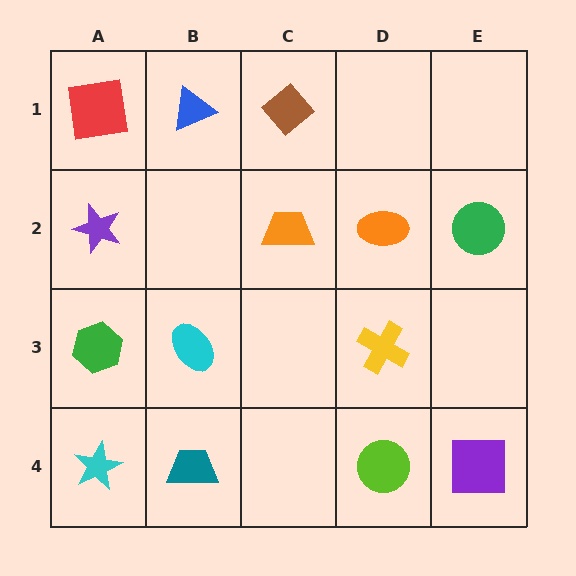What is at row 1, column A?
A red square.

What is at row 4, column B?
A teal trapezoid.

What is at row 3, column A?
A green hexagon.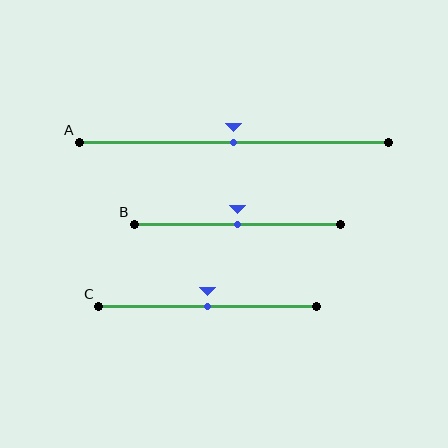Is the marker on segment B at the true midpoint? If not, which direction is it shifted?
Yes, the marker on segment B is at the true midpoint.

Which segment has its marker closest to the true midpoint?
Segment A has its marker closest to the true midpoint.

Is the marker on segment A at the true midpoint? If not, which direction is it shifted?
Yes, the marker on segment A is at the true midpoint.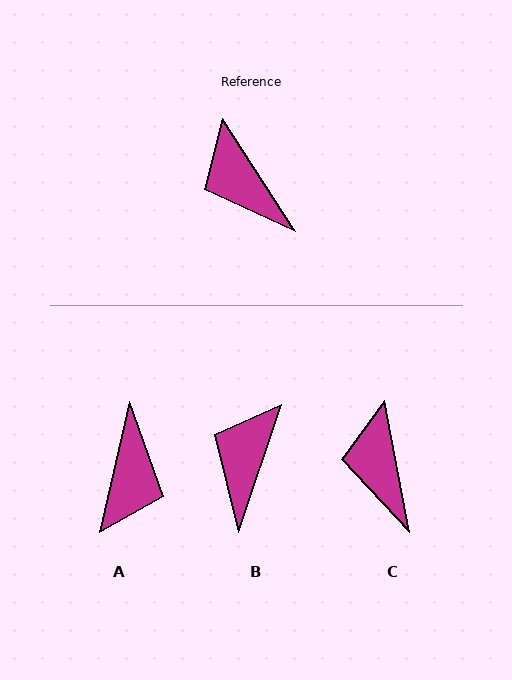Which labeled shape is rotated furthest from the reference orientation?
A, about 134 degrees away.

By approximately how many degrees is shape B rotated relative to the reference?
Approximately 51 degrees clockwise.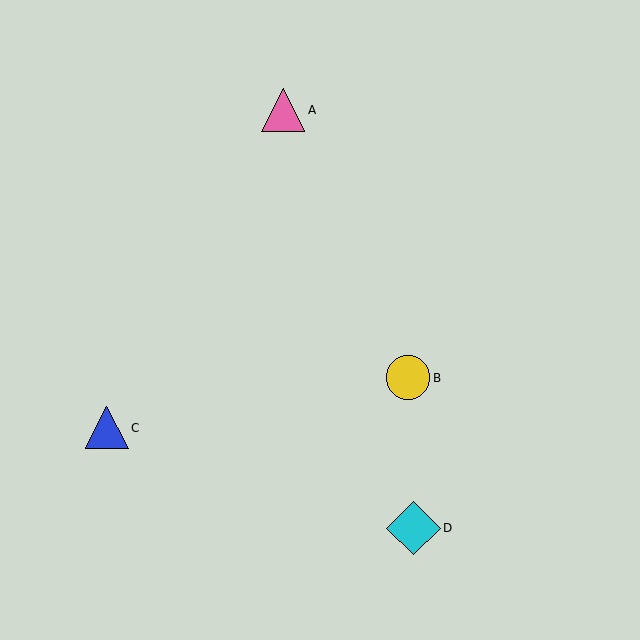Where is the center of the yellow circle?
The center of the yellow circle is at (408, 378).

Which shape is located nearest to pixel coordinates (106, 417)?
The blue triangle (labeled C) at (107, 428) is nearest to that location.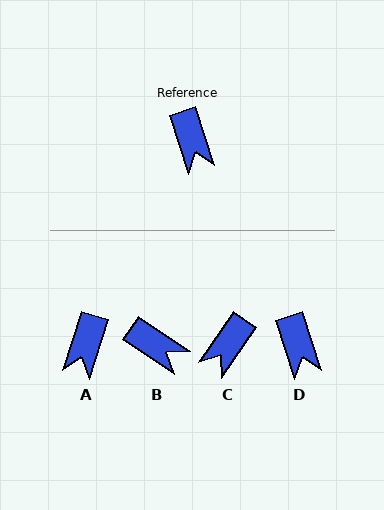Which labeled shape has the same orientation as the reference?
D.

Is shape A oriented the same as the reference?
No, it is off by about 36 degrees.